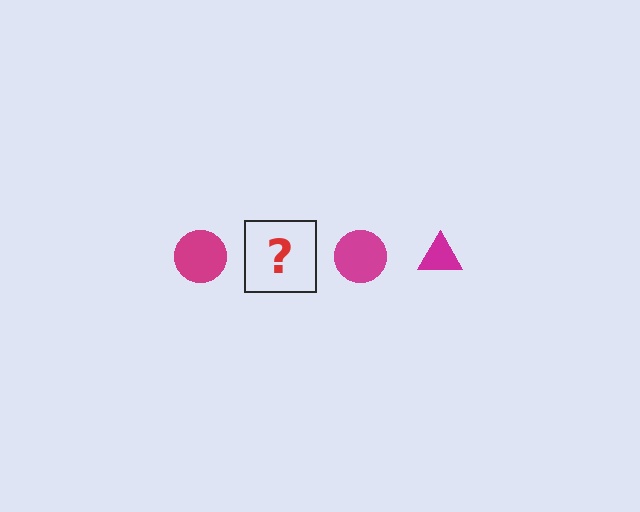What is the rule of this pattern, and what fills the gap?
The rule is that the pattern cycles through circle, triangle shapes in magenta. The gap should be filled with a magenta triangle.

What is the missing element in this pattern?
The missing element is a magenta triangle.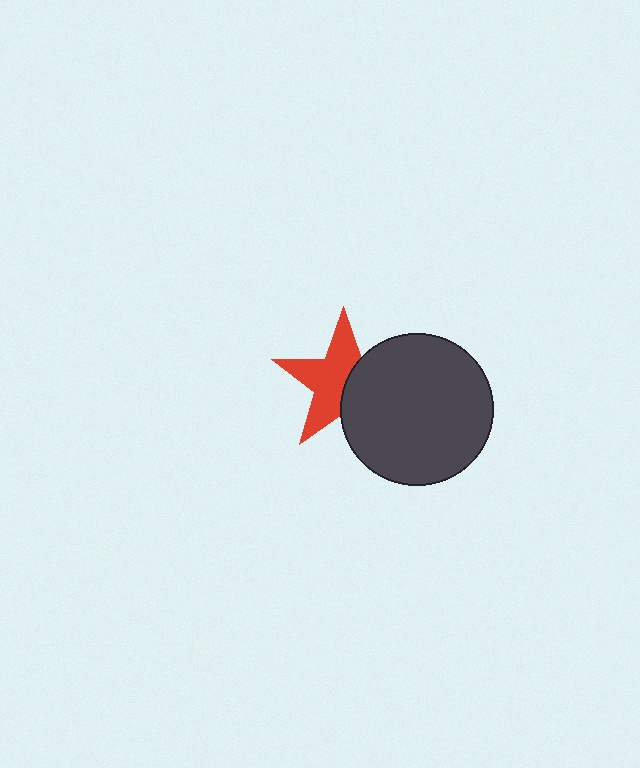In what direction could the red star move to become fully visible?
The red star could move left. That would shift it out from behind the dark gray circle entirely.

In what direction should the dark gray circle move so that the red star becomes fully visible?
The dark gray circle should move right. That is the shortest direction to clear the overlap and leave the red star fully visible.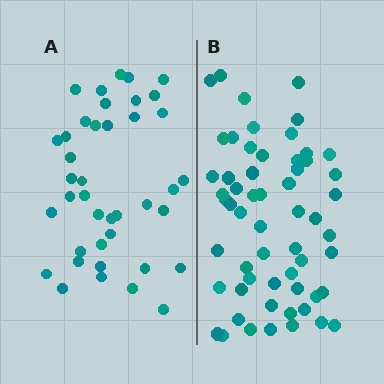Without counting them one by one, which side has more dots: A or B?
Region B (the right region) has more dots.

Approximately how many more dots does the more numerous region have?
Region B has approximately 20 more dots than region A.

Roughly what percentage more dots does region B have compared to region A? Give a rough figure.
About 45% more.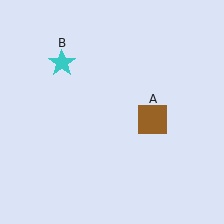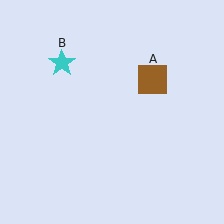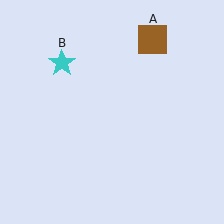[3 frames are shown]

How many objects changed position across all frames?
1 object changed position: brown square (object A).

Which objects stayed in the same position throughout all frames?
Cyan star (object B) remained stationary.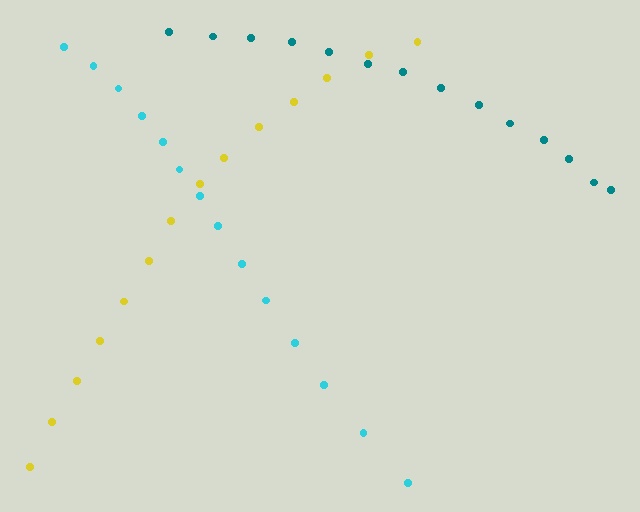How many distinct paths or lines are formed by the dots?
There are 3 distinct paths.